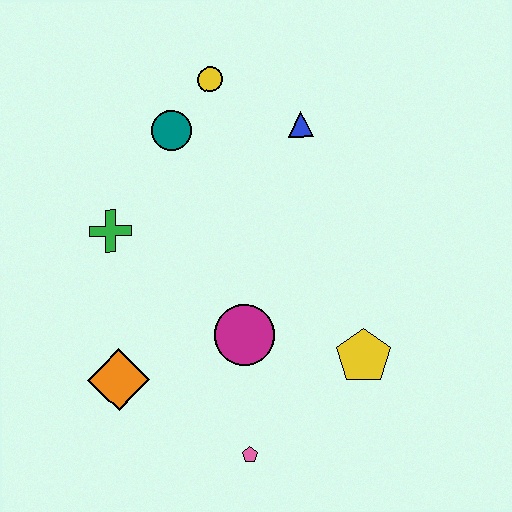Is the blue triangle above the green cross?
Yes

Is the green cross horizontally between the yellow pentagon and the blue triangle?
No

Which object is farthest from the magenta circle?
The yellow circle is farthest from the magenta circle.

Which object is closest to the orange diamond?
The magenta circle is closest to the orange diamond.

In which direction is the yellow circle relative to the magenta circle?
The yellow circle is above the magenta circle.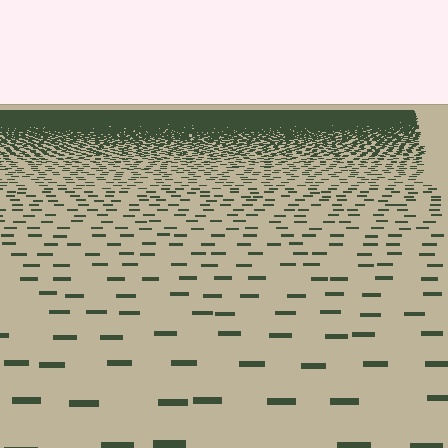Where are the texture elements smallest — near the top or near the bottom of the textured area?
Near the top.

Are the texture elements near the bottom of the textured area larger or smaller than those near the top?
Larger. Near the bottom, elements are closer to the viewer and appear at a bigger on-screen size.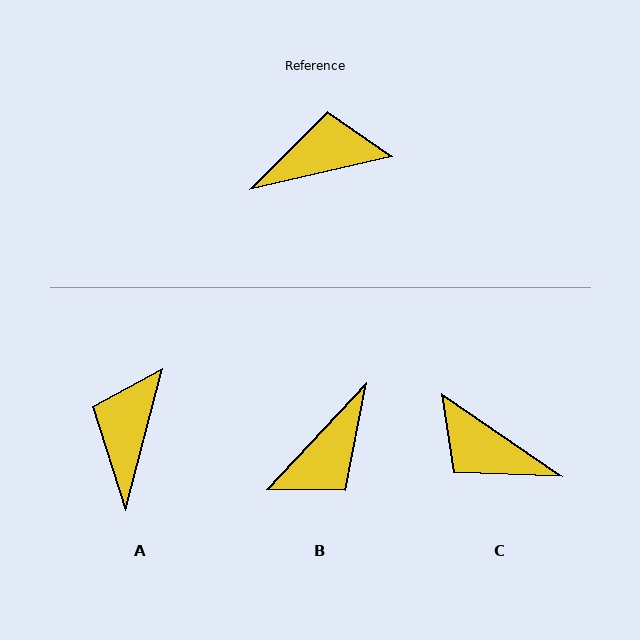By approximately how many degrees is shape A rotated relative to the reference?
Approximately 62 degrees counter-clockwise.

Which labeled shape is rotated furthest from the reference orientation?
B, about 146 degrees away.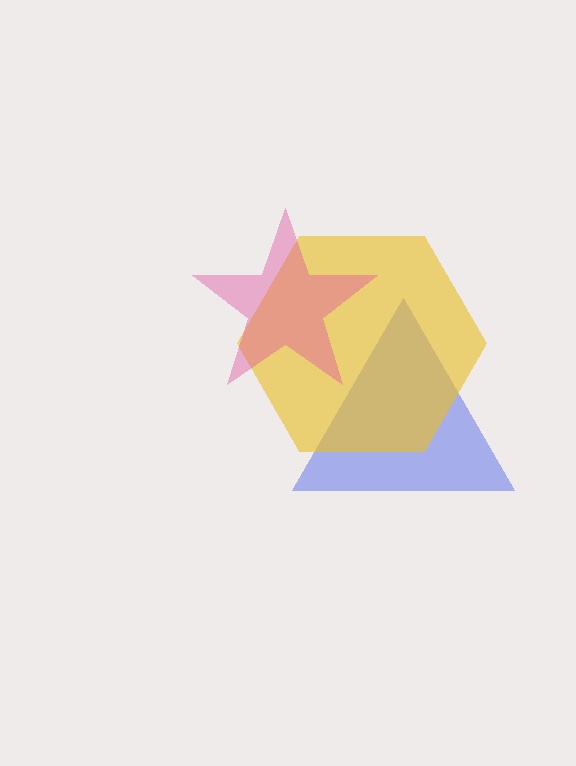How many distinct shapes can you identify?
There are 3 distinct shapes: a blue triangle, a yellow hexagon, a pink star.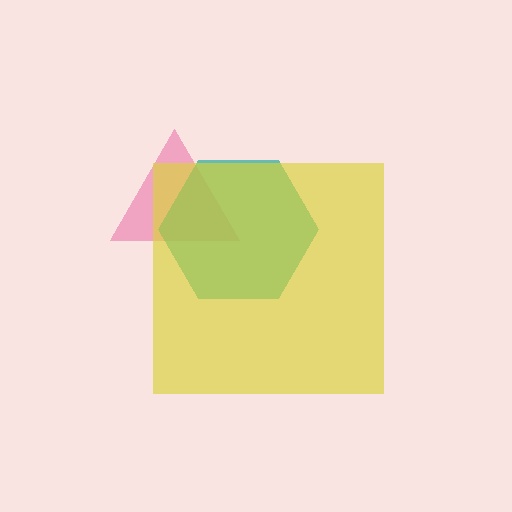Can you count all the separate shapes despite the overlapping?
Yes, there are 3 separate shapes.